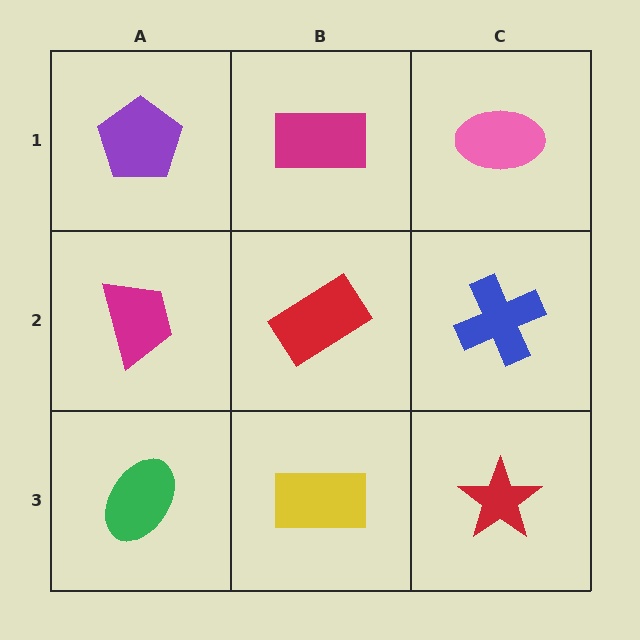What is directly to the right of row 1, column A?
A magenta rectangle.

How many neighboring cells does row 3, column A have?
2.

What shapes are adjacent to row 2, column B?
A magenta rectangle (row 1, column B), a yellow rectangle (row 3, column B), a magenta trapezoid (row 2, column A), a blue cross (row 2, column C).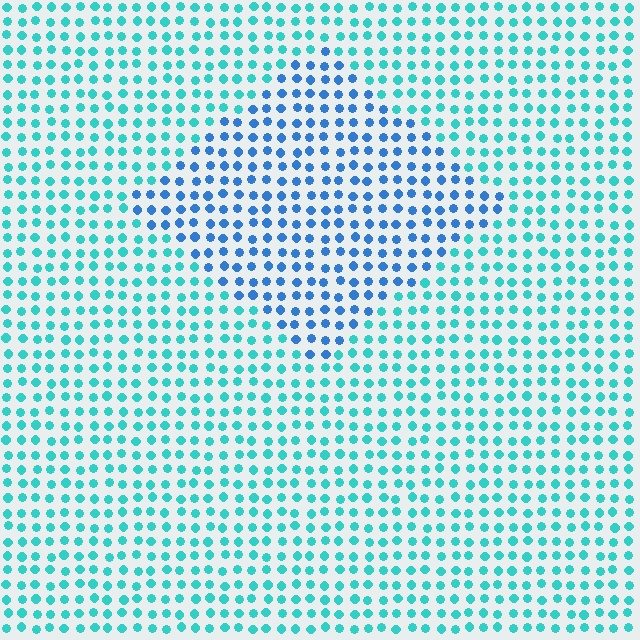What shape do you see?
I see a diamond.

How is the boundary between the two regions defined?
The boundary is defined purely by a slight shift in hue (about 36 degrees). Spacing, size, and orientation are identical on both sides.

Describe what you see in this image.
The image is filled with small cyan elements in a uniform arrangement. A diamond-shaped region is visible where the elements are tinted to a slightly different hue, forming a subtle color boundary.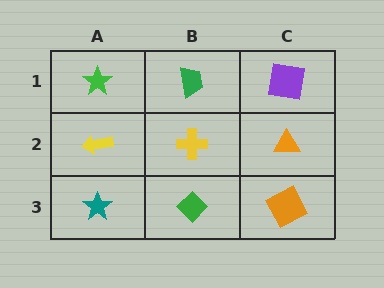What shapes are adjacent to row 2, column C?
A purple square (row 1, column C), an orange square (row 3, column C), a yellow cross (row 2, column B).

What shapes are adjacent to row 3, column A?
A yellow arrow (row 2, column A), a green diamond (row 3, column B).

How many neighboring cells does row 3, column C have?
2.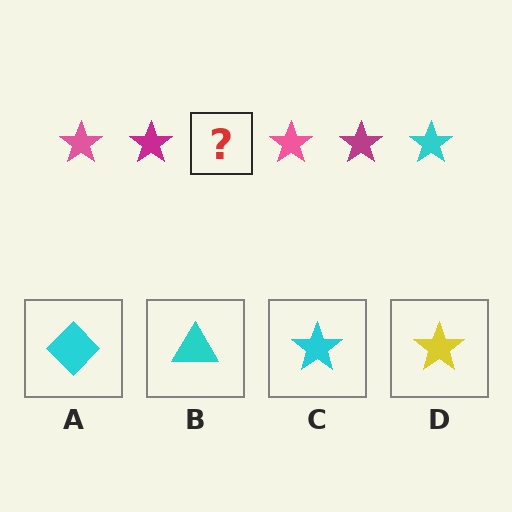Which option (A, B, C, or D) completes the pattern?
C.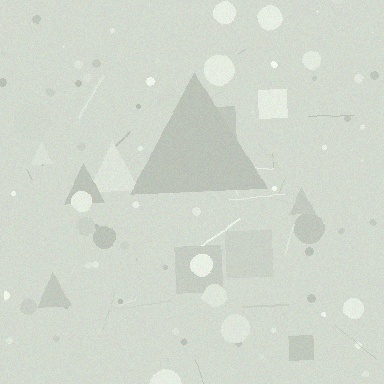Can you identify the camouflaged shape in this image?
The camouflaged shape is a triangle.